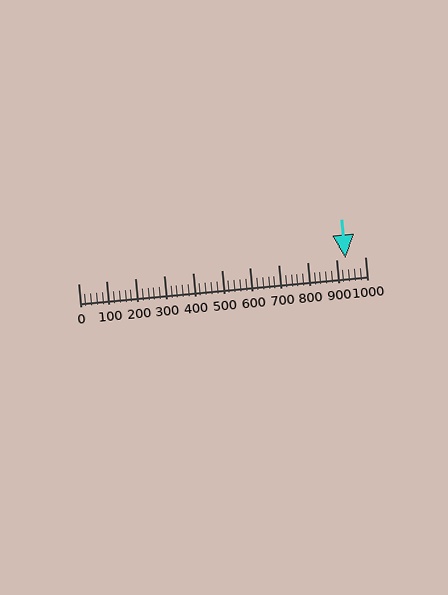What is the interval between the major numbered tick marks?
The major tick marks are spaced 100 units apart.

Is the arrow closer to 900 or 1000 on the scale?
The arrow is closer to 900.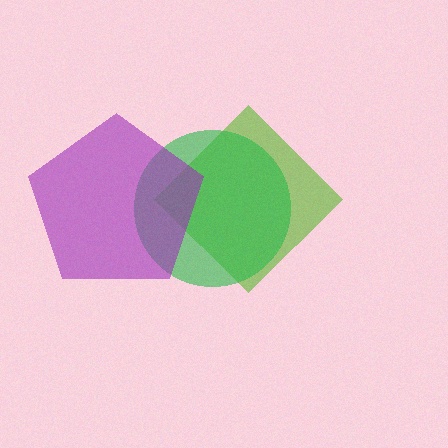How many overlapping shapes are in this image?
There are 3 overlapping shapes in the image.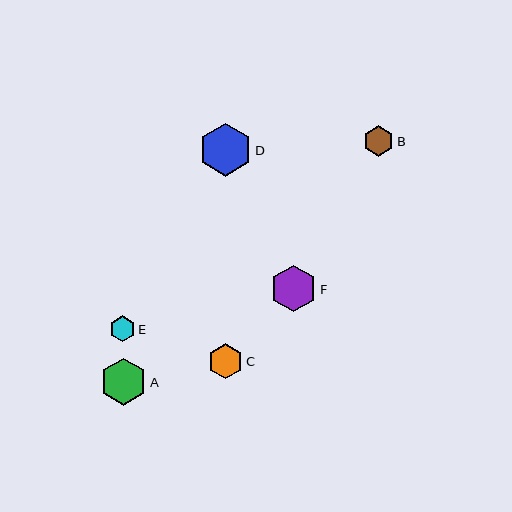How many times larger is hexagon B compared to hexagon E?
Hexagon B is approximately 1.2 times the size of hexagon E.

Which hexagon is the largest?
Hexagon D is the largest with a size of approximately 53 pixels.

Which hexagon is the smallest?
Hexagon E is the smallest with a size of approximately 26 pixels.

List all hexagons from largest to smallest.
From largest to smallest: D, A, F, C, B, E.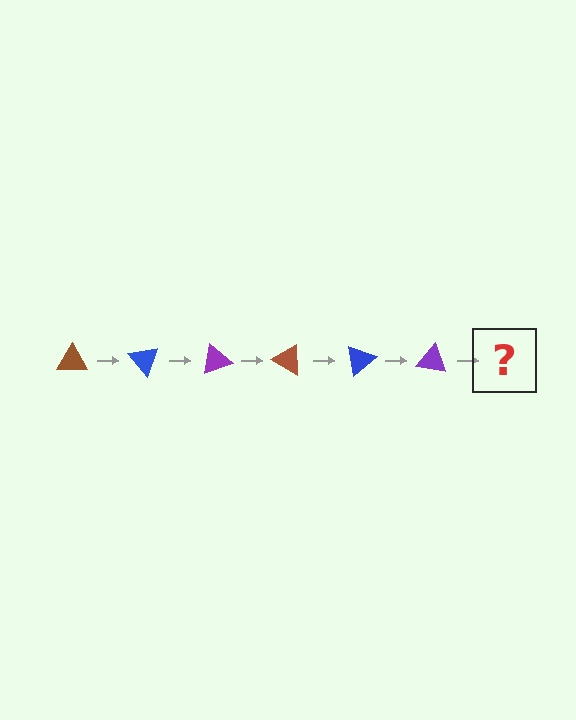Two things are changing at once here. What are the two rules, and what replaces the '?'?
The two rules are that it rotates 50 degrees each step and the color cycles through brown, blue, and purple. The '?' should be a brown triangle, rotated 300 degrees from the start.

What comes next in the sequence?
The next element should be a brown triangle, rotated 300 degrees from the start.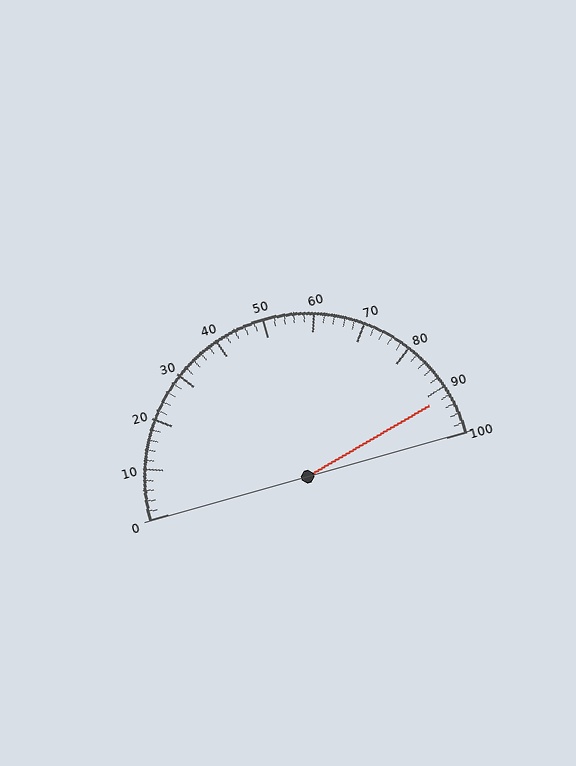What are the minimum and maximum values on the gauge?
The gauge ranges from 0 to 100.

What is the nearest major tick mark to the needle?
The nearest major tick mark is 90.